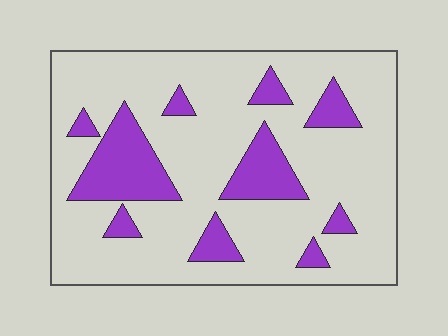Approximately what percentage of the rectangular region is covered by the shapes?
Approximately 20%.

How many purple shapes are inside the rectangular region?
10.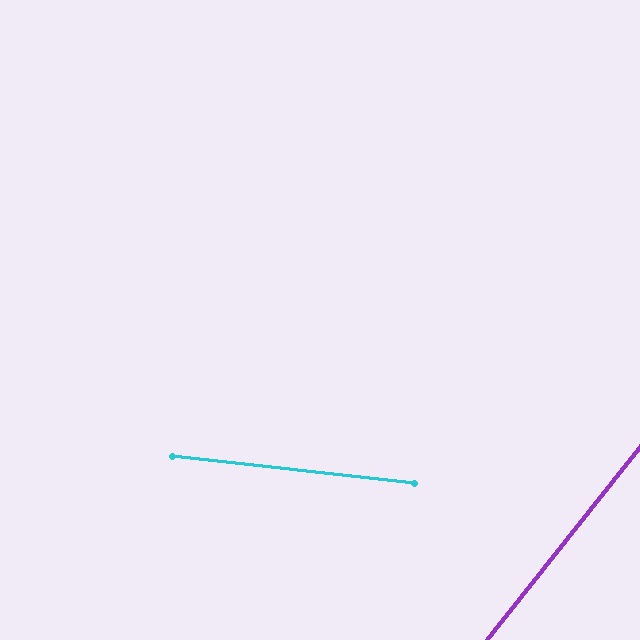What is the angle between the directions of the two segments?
Approximately 58 degrees.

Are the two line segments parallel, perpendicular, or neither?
Neither parallel nor perpendicular — they differ by about 58°.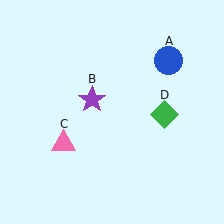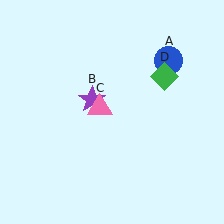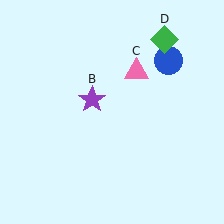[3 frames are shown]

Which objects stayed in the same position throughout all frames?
Blue circle (object A) and purple star (object B) remained stationary.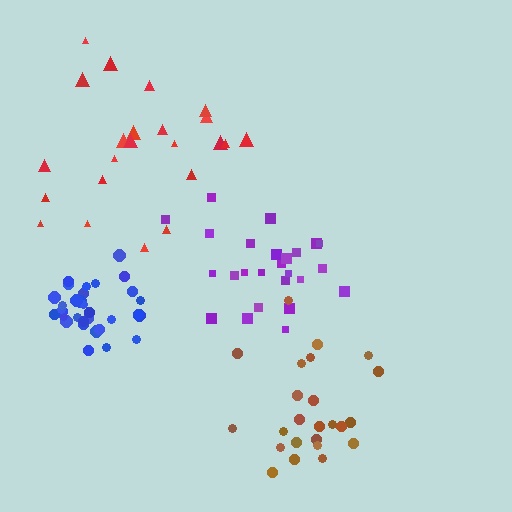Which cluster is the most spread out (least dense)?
Red.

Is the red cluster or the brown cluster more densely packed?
Brown.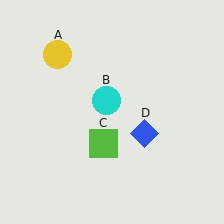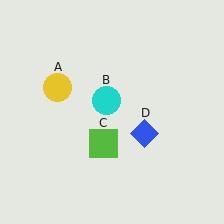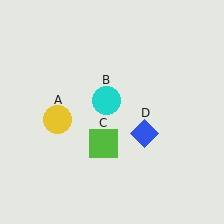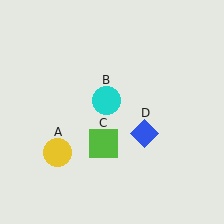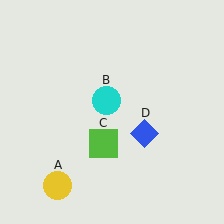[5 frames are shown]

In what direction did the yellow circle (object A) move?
The yellow circle (object A) moved down.